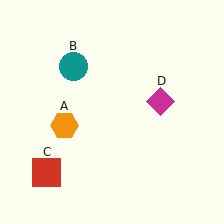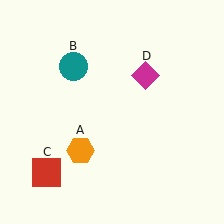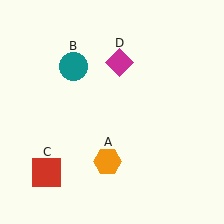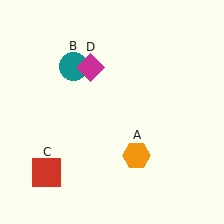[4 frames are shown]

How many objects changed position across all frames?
2 objects changed position: orange hexagon (object A), magenta diamond (object D).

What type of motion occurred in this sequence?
The orange hexagon (object A), magenta diamond (object D) rotated counterclockwise around the center of the scene.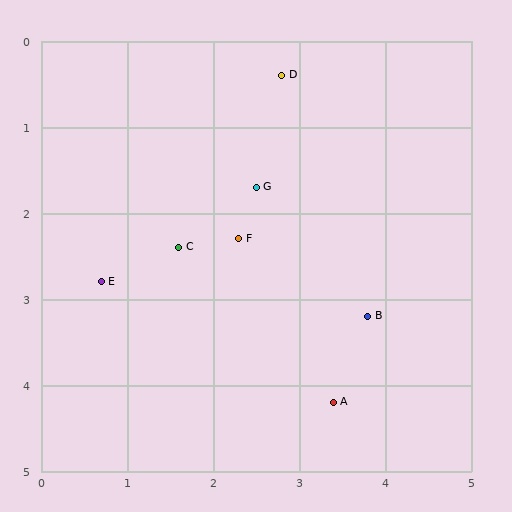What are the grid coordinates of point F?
Point F is at approximately (2.3, 2.3).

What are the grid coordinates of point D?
Point D is at approximately (2.8, 0.4).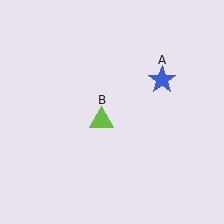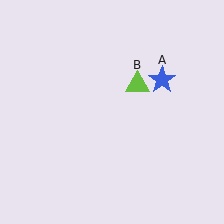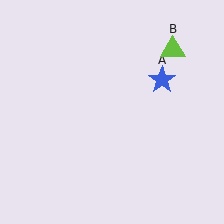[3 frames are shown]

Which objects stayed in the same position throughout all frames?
Blue star (object A) remained stationary.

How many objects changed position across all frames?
1 object changed position: lime triangle (object B).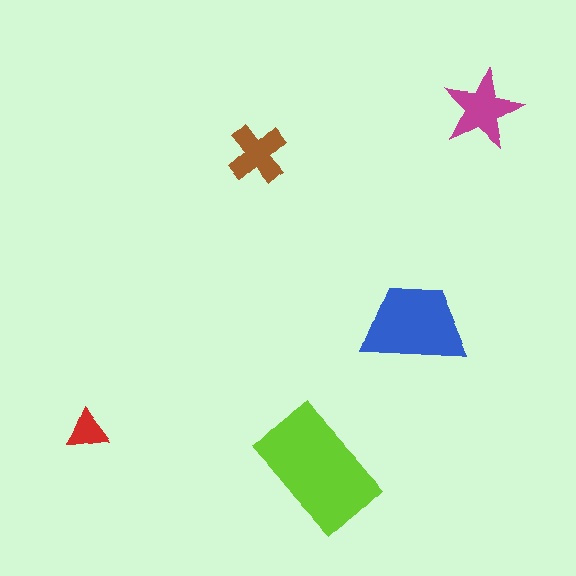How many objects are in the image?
There are 5 objects in the image.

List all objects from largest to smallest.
The lime rectangle, the blue trapezoid, the magenta star, the brown cross, the red triangle.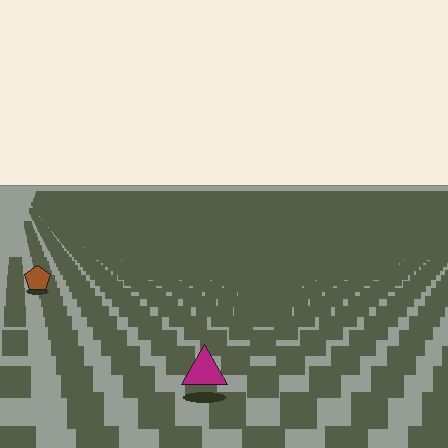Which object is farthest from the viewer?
The brown pentagon is farthest from the viewer. It appears smaller and the ground texture around it is denser.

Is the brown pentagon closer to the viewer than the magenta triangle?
No. The magenta triangle is closer — you can tell from the texture gradient: the ground texture is coarser near it.